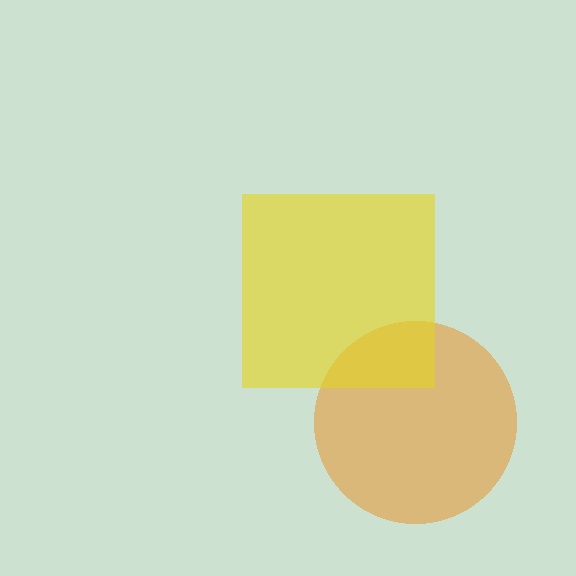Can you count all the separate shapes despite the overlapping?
Yes, there are 2 separate shapes.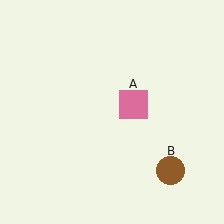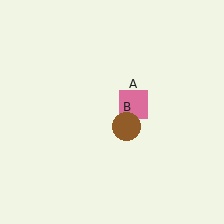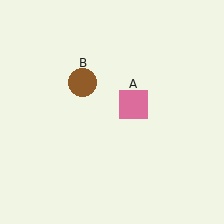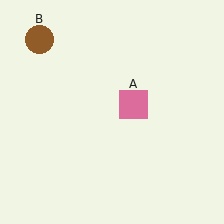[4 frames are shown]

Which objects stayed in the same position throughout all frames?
Pink square (object A) remained stationary.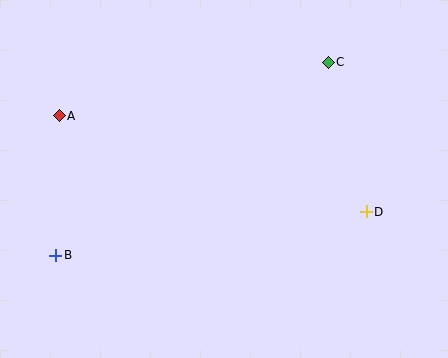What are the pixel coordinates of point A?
Point A is at (59, 116).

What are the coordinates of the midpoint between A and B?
The midpoint between A and B is at (57, 185).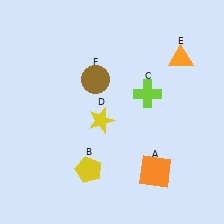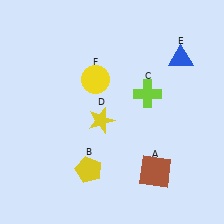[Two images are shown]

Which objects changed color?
A changed from orange to brown. E changed from orange to blue. F changed from brown to yellow.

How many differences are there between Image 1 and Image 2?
There are 3 differences between the two images.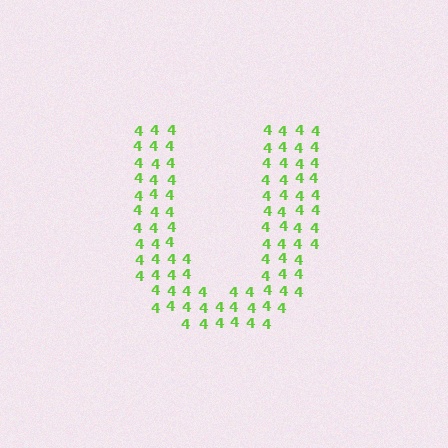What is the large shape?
The large shape is the letter U.